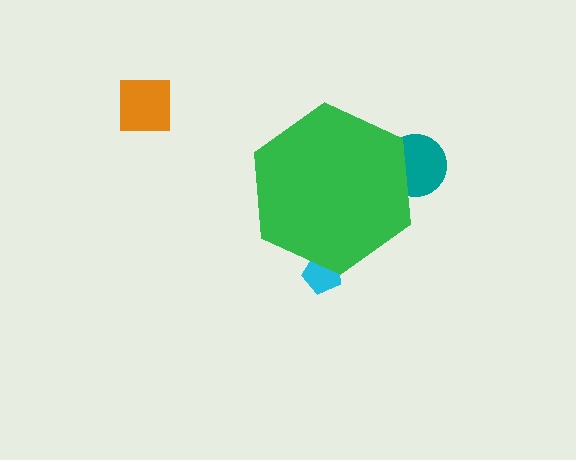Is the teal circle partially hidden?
Yes, the teal circle is partially hidden behind the green hexagon.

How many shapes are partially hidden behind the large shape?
2 shapes are partially hidden.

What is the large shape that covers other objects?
A green hexagon.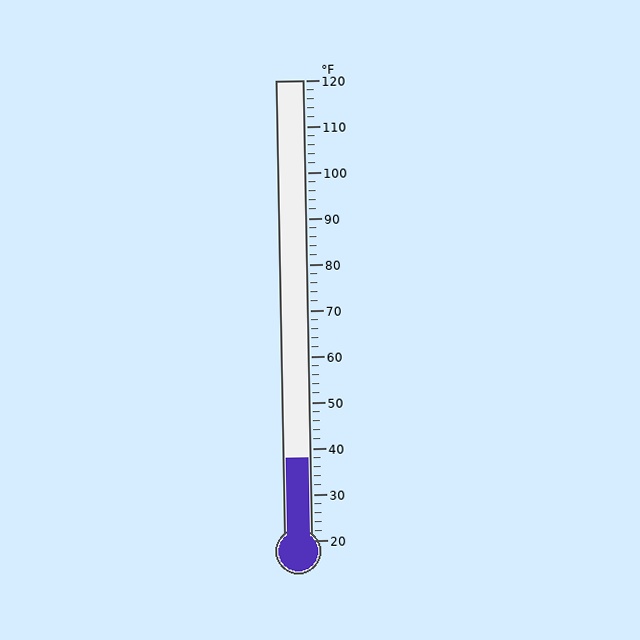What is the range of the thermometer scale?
The thermometer scale ranges from 20°F to 120°F.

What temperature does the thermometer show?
The thermometer shows approximately 38°F.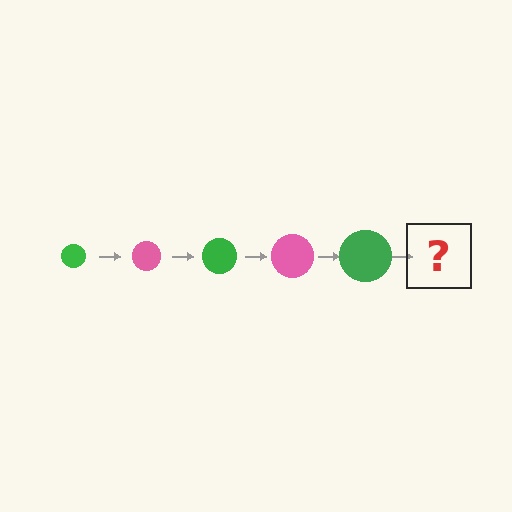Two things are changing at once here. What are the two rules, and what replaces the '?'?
The two rules are that the circle grows larger each step and the color cycles through green and pink. The '?' should be a pink circle, larger than the previous one.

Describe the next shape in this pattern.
It should be a pink circle, larger than the previous one.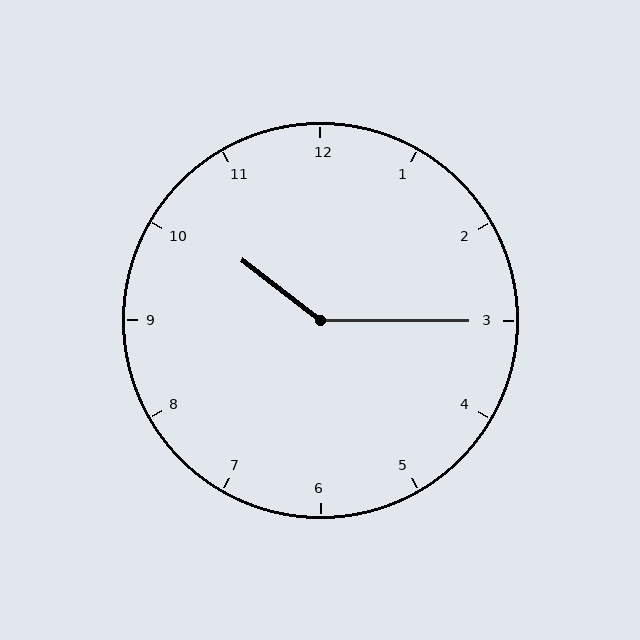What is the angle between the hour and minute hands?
Approximately 142 degrees.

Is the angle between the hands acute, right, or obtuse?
It is obtuse.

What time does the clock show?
10:15.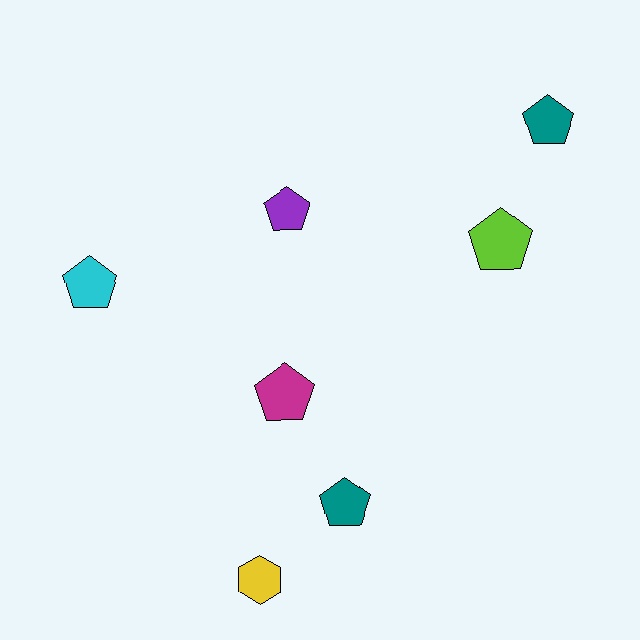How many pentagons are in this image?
There are 6 pentagons.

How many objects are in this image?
There are 7 objects.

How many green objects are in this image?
There are no green objects.